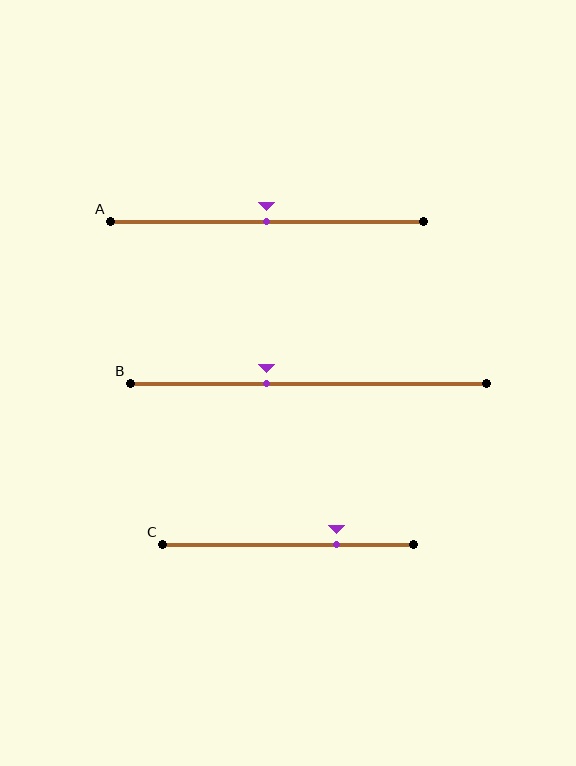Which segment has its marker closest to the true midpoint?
Segment A has its marker closest to the true midpoint.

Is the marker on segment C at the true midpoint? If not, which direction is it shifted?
No, the marker on segment C is shifted to the right by about 19% of the segment length.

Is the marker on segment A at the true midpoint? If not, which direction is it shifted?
Yes, the marker on segment A is at the true midpoint.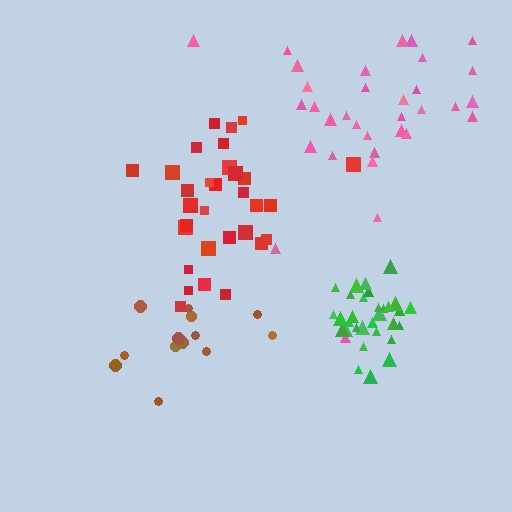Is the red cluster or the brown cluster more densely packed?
Red.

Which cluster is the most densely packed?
Green.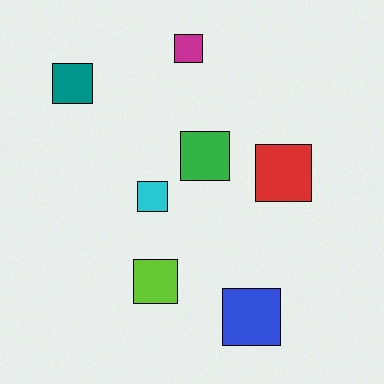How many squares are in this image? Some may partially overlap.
There are 7 squares.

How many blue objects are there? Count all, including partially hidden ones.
There is 1 blue object.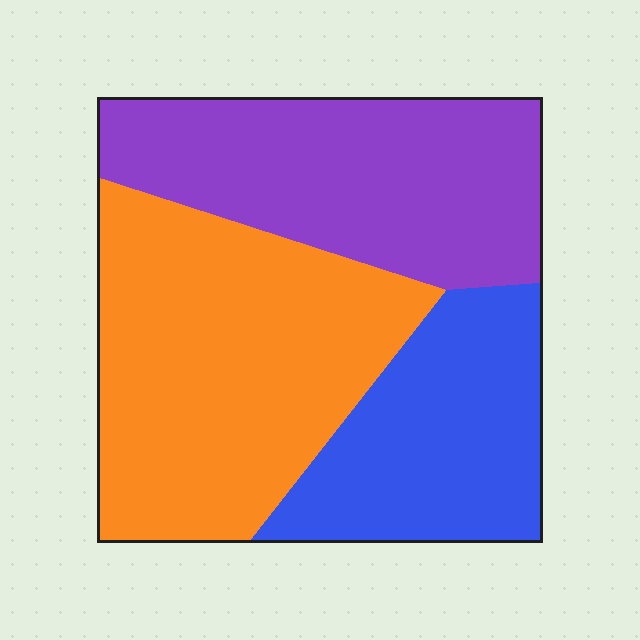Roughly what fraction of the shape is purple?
Purple covers about 35% of the shape.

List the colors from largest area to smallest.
From largest to smallest: orange, purple, blue.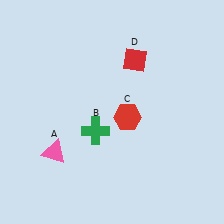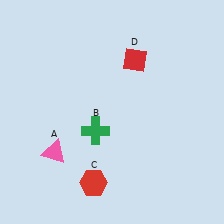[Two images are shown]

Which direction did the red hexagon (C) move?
The red hexagon (C) moved down.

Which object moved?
The red hexagon (C) moved down.